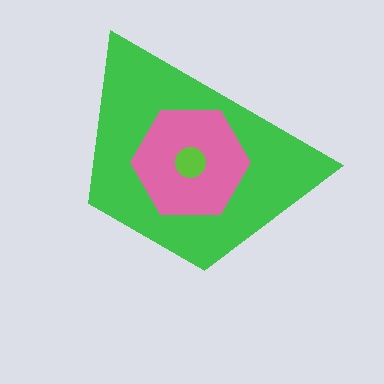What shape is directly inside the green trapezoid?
The pink hexagon.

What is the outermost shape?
The green trapezoid.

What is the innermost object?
The lime circle.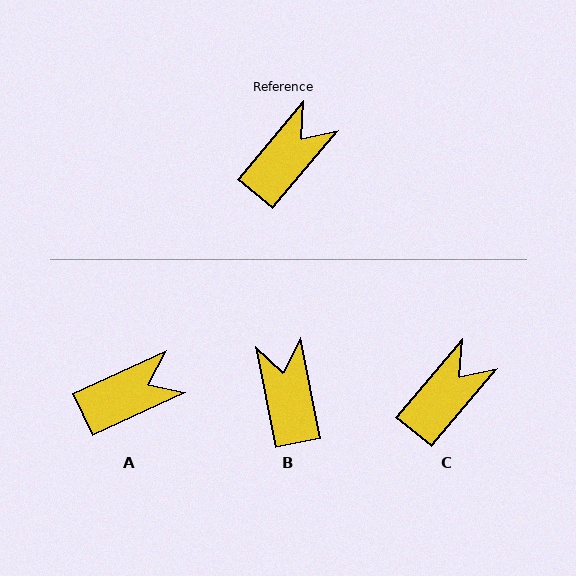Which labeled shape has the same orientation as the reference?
C.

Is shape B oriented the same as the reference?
No, it is off by about 51 degrees.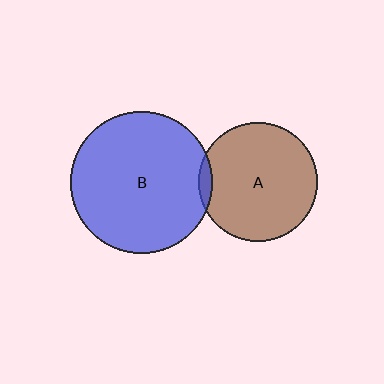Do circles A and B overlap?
Yes.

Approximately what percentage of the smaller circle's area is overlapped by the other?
Approximately 5%.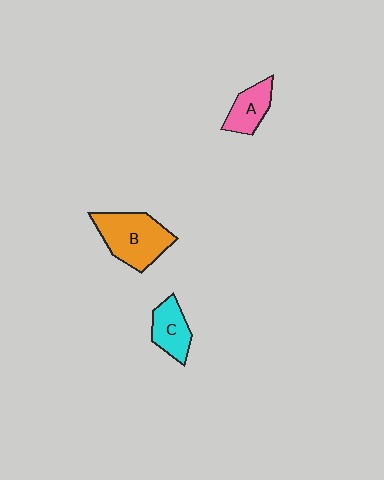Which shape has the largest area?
Shape B (orange).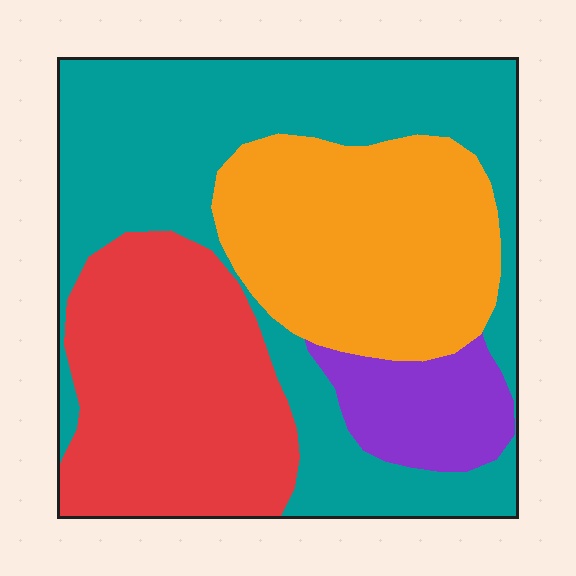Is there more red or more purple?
Red.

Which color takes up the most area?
Teal, at roughly 40%.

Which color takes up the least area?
Purple, at roughly 10%.